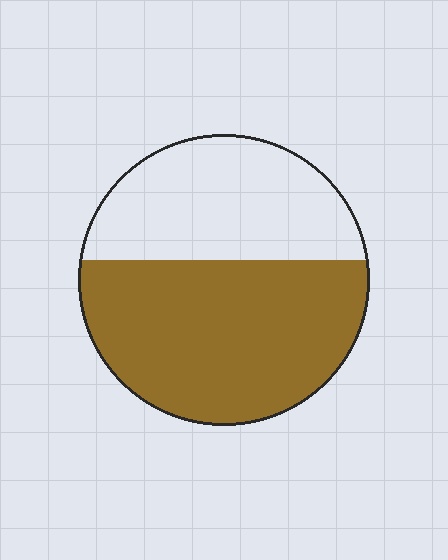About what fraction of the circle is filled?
About three fifths (3/5).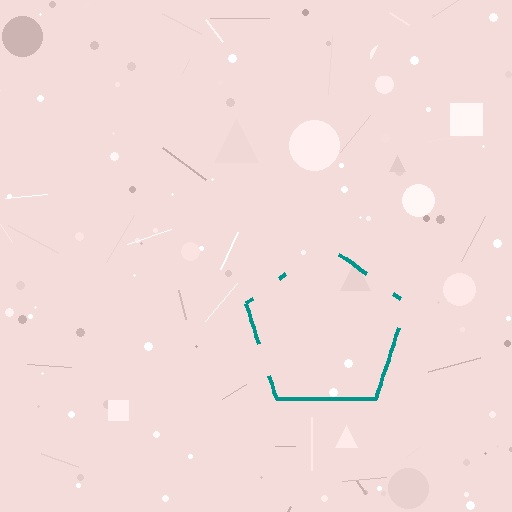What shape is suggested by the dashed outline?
The dashed outline suggests a pentagon.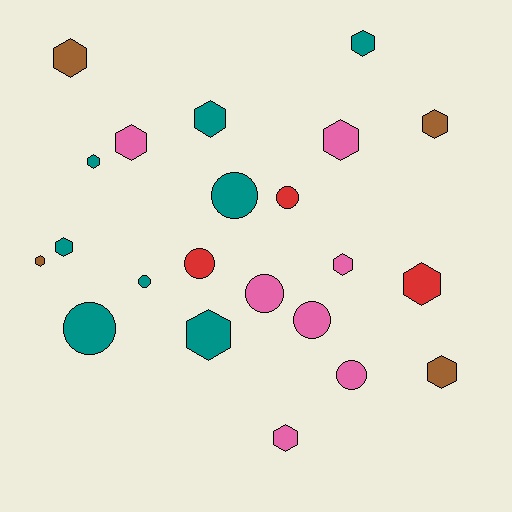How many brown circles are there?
There are no brown circles.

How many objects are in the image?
There are 22 objects.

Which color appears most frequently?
Teal, with 8 objects.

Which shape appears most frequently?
Hexagon, with 14 objects.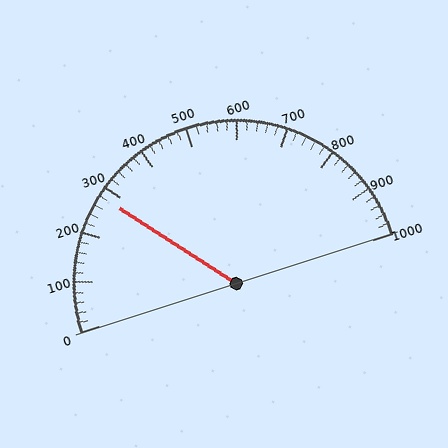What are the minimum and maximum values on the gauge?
The gauge ranges from 0 to 1000.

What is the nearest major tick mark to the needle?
The nearest major tick mark is 300.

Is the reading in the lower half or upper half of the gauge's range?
The reading is in the lower half of the range (0 to 1000).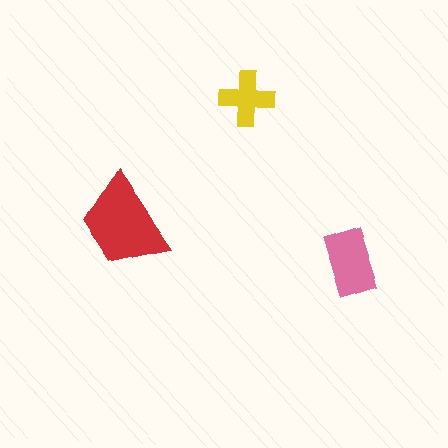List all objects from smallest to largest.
The yellow cross, the pink rectangle, the red trapezoid.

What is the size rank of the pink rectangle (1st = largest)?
2nd.